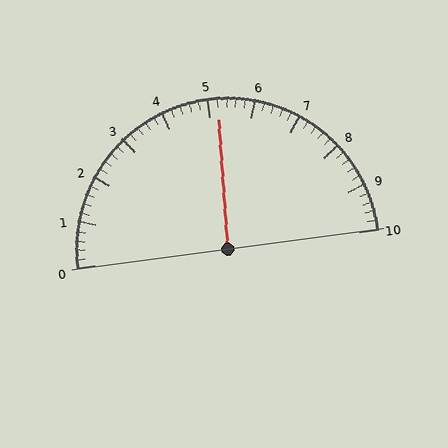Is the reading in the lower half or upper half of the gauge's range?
The reading is in the upper half of the range (0 to 10).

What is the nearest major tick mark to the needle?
The nearest major tick mark is 5.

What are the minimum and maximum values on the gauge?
The gauge ranges from 0 to 10.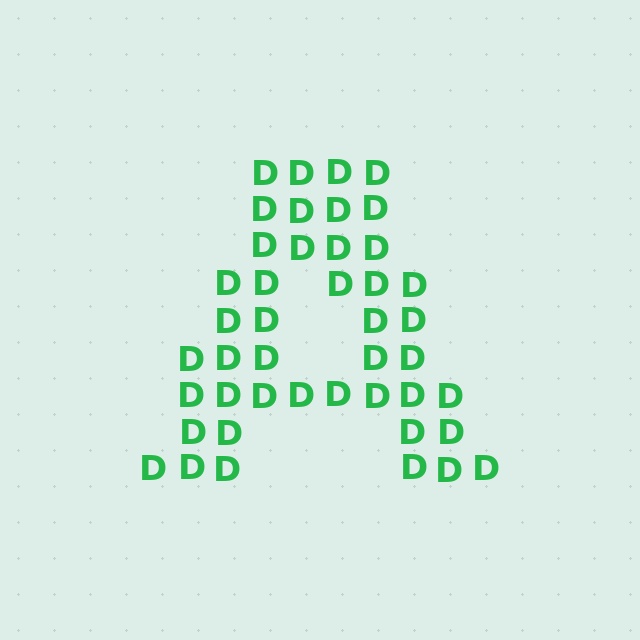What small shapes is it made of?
It is made of small letter D's.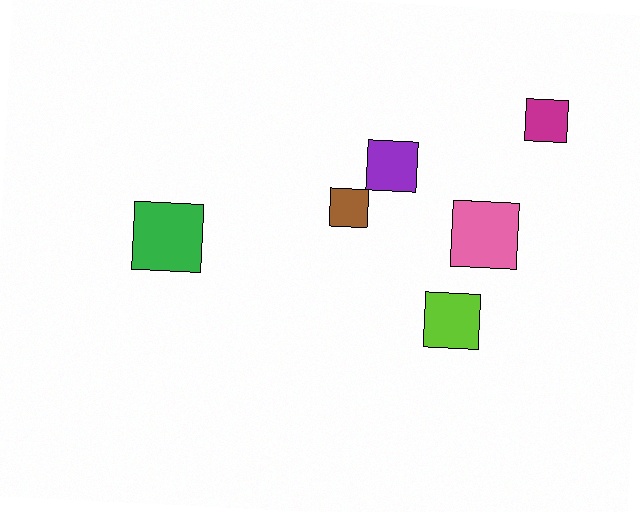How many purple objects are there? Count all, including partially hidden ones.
There is 1 purple object.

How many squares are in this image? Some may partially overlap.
There are 6 squares.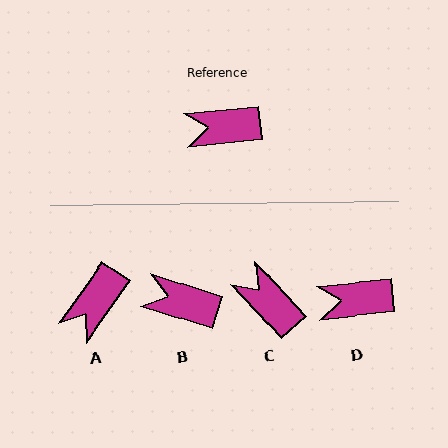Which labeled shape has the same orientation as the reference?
D.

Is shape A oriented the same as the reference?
No, it is off by about 49 degrees.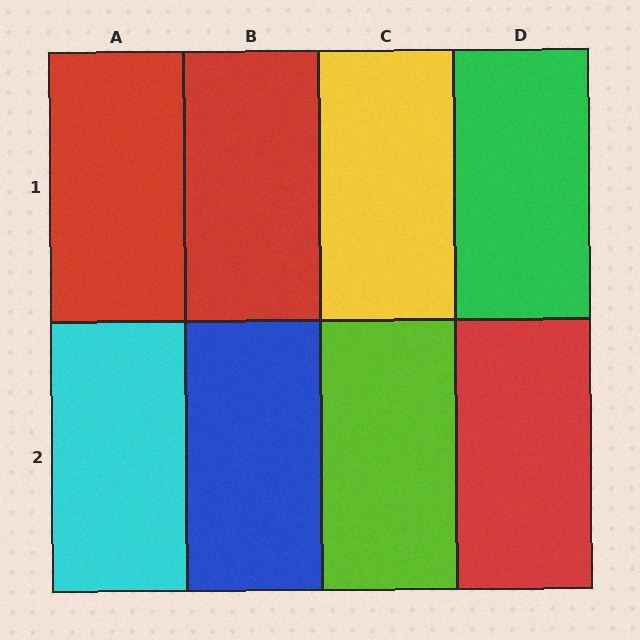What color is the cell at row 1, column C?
Yellow.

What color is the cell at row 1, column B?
Red.